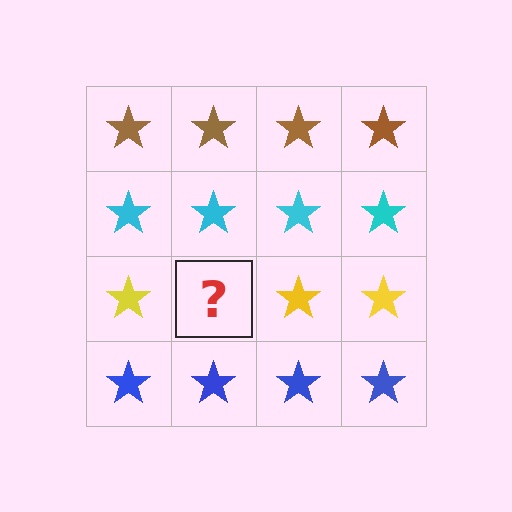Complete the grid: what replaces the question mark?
The question mark should be replaced with a yellow star.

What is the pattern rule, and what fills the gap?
The rule is that each row has a consistent color. The gap should be filled with a yellow star.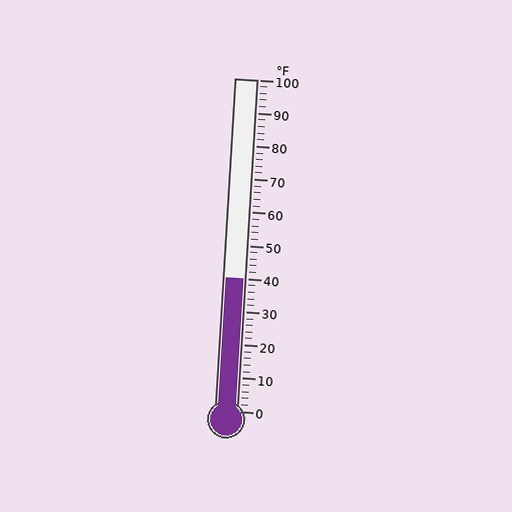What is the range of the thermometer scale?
The thermometer scale ranges from 0°F to 100°F.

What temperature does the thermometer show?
The thermometer shows approximately 40°F.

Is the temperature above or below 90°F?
The temperature is below 90°F.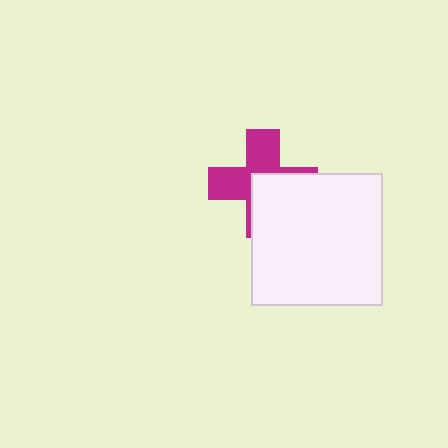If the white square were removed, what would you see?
You would see the complete magenta cross.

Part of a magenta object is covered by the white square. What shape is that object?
It is a cross.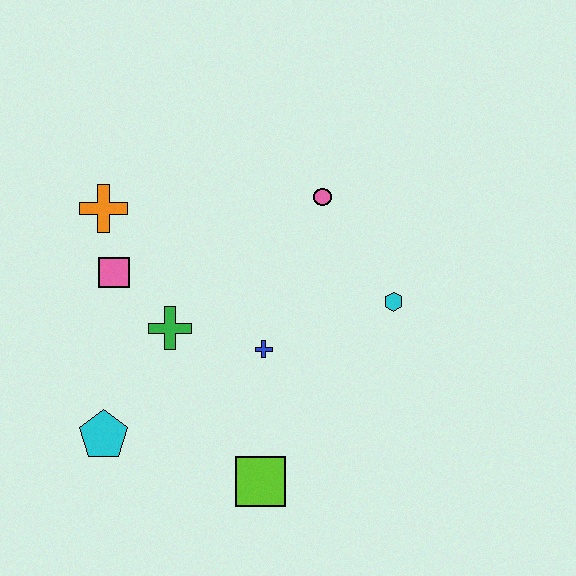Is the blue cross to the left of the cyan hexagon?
Yes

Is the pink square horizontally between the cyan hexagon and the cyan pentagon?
Yes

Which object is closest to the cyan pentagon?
The green cross is closest to the cyan pentagon.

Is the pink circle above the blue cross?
Yes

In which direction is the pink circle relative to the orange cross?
The pink circle is to the right of the orange cross.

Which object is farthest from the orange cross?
The lime square is farthest from the orange cross.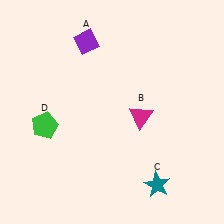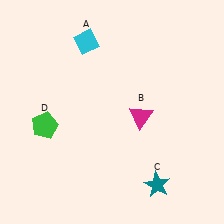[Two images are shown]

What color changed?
The diamond (A) changed from purple in Image 1 to cyan in Image 2.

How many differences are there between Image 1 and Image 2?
There is 1 difference between the two images.